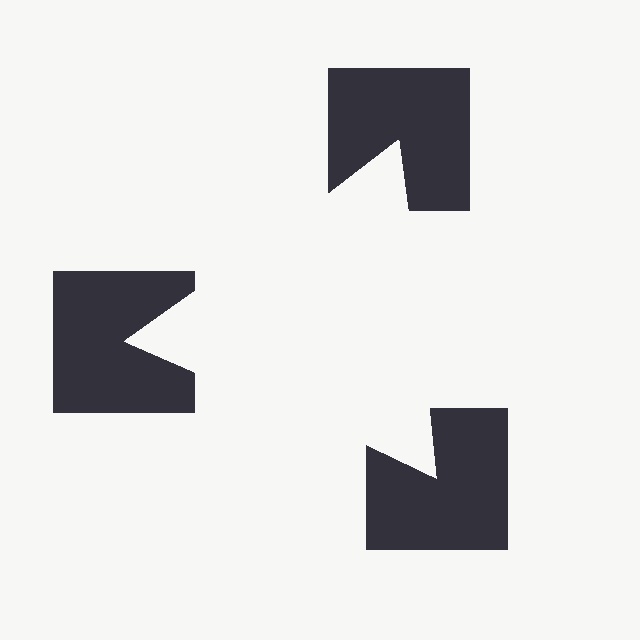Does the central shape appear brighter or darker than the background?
It typically appears slightly brighter than the background, even though no actual brightness change is drawn.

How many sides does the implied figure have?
3 sides.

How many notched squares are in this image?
There are 3 — one at each vertex of the illusory triangle.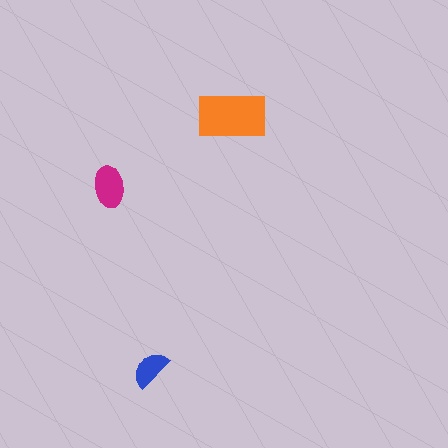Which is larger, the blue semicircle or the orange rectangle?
The orange rectangle.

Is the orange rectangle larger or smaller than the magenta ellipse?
Larger.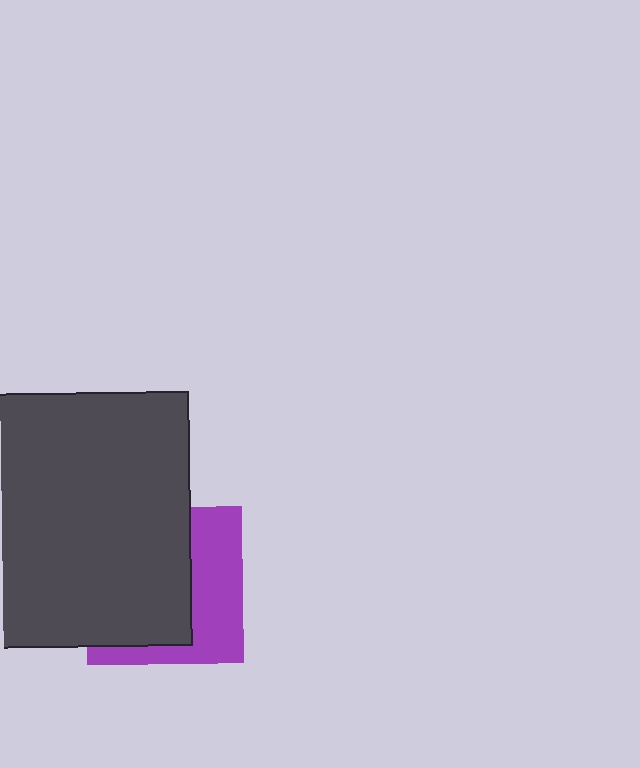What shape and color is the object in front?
The object in front is a dark gray rectangle.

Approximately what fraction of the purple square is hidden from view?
Roughly 60% of the purple square is hidden behind the dark gray rectangle.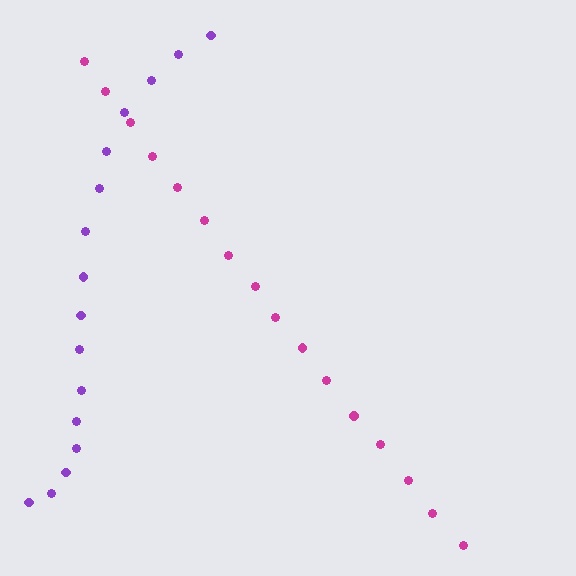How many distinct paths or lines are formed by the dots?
There are 2 distinct paths.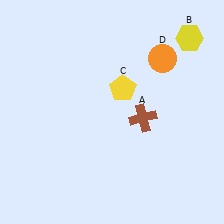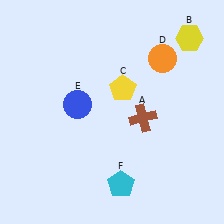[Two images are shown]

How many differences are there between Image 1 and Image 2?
There are 2 differences between the two images.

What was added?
A blue circle (E), a cyan pentagon (F) were added in Image 2.